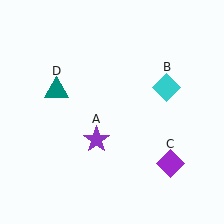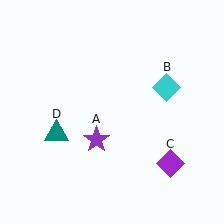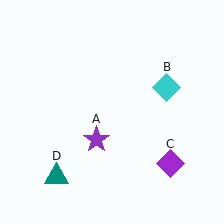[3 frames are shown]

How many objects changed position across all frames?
1 object changed position: teal triangle (object D).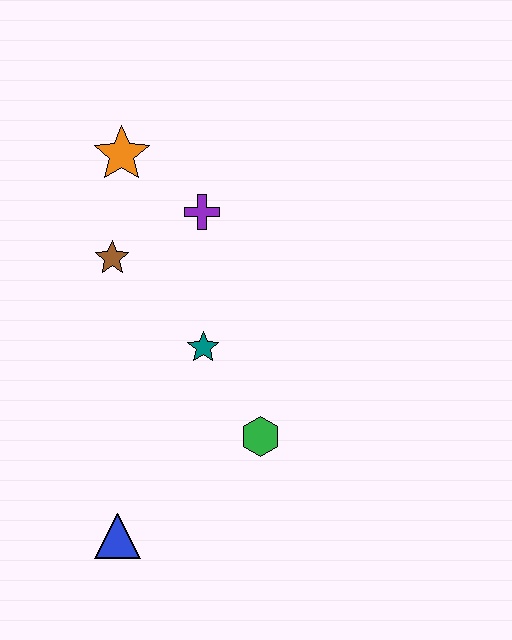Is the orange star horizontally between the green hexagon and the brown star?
Yes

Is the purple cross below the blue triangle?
No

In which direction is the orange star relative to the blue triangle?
The orange star is above the blue triangle.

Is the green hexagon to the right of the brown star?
Yes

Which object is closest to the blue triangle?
The green hexagon is closest to the blue triangle.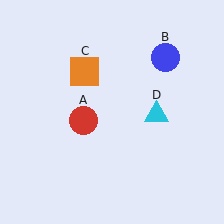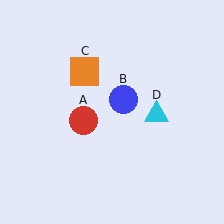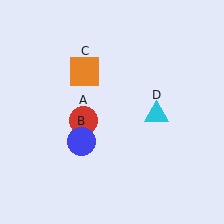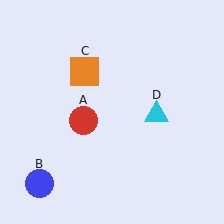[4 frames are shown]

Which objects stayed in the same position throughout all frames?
Red circle (object A) and orange square (object C) and cyan triangle (object D) remained stationary.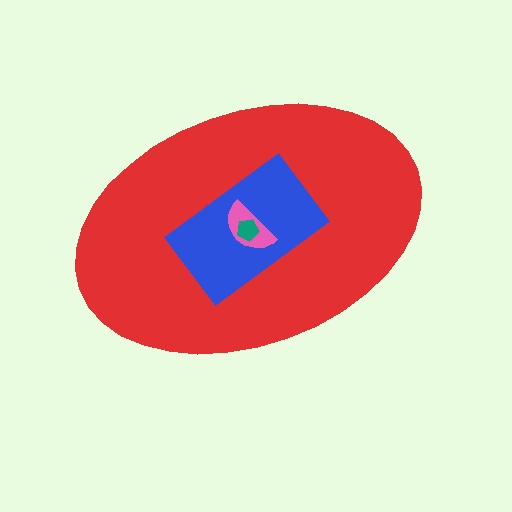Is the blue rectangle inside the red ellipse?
Yes.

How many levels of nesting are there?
4.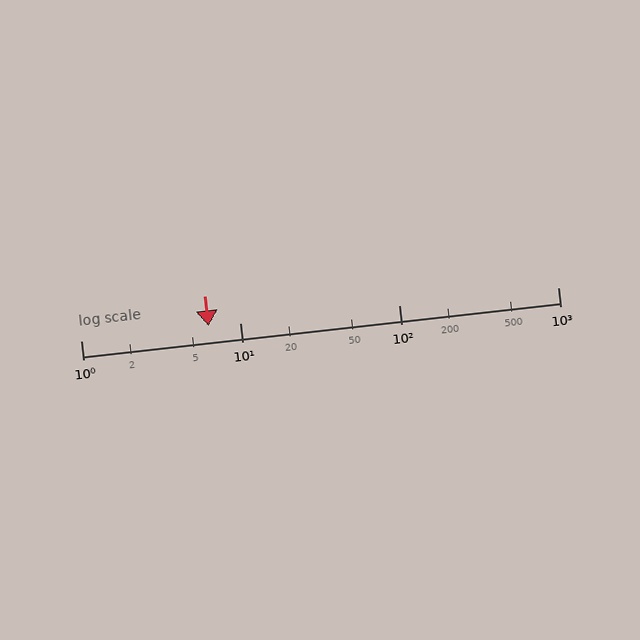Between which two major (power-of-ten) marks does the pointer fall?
The pointer is between 1 and 10.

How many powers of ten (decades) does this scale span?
The scale spans 3 decades, from 1 to 1000.